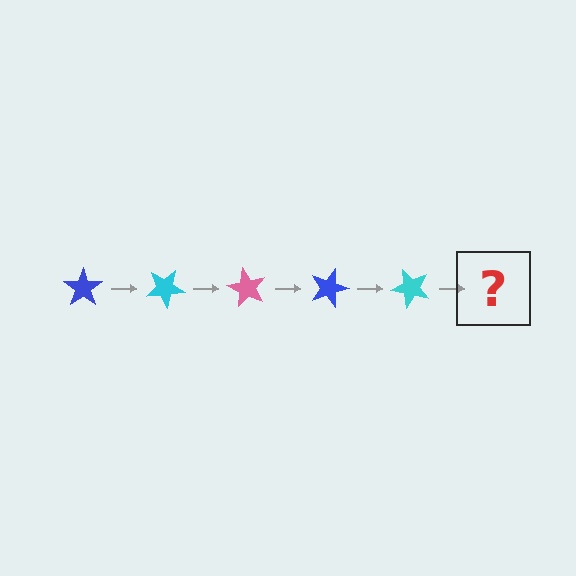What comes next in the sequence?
The next element should be a pink star, rotated 150 degrees from the start.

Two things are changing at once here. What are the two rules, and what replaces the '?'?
The two rules are that it rotates 30 degrees each step and the color cycles through blue, cyan, and pink. The '?' should be a pink star, rotated 150 degrees from the start.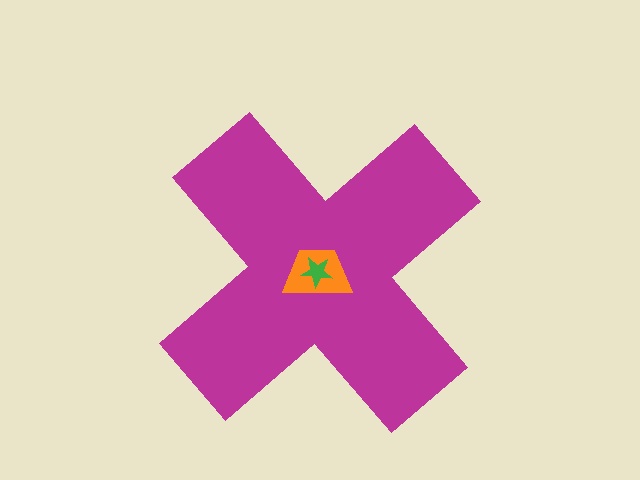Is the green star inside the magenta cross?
Yes.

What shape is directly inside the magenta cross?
The orange trapezoid.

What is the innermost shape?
The green star.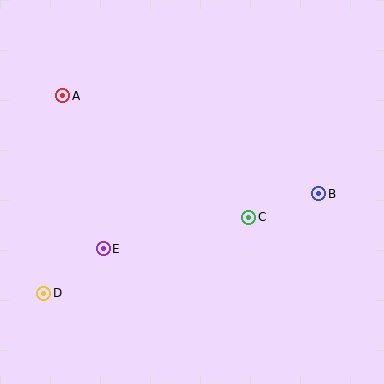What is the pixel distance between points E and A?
The distance between E and A is 158 pixels.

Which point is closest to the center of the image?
Point C at (249, 217) is closest to the center.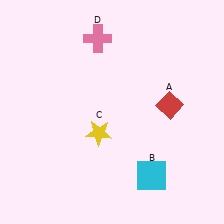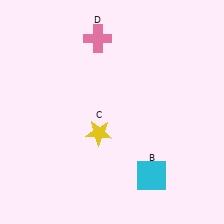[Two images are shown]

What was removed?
The red diamond (A) was removed in Image 2.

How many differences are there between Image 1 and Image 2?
There is 1 difference between the two images.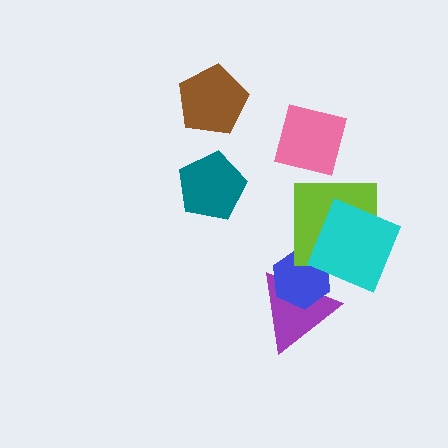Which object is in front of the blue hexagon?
The lime square is in front of the blue hexagon.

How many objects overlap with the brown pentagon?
0 objects overlap with the brown pentagon.